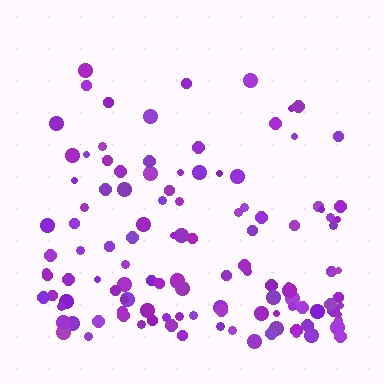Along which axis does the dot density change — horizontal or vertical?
Vertical.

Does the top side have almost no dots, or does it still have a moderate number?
Still a moderate number, just noticeably fewer than the bottom.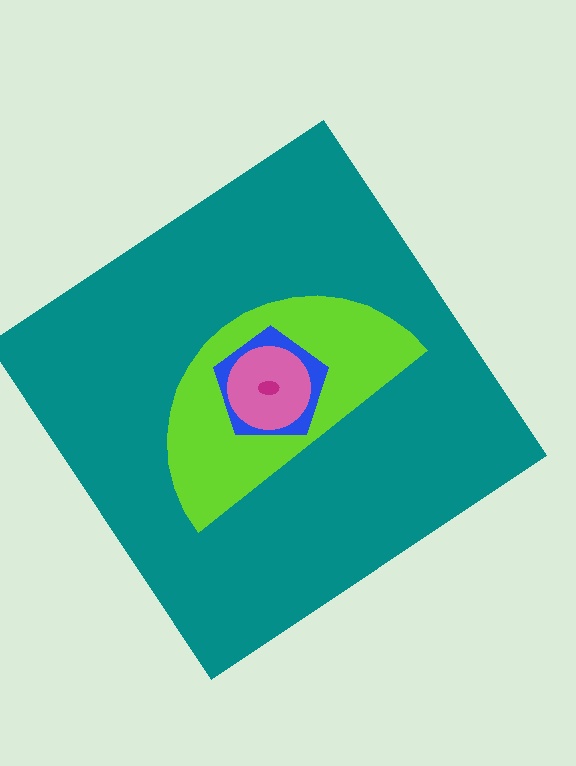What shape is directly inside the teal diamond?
The lime semicircle.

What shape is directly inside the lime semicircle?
The blue pentagon.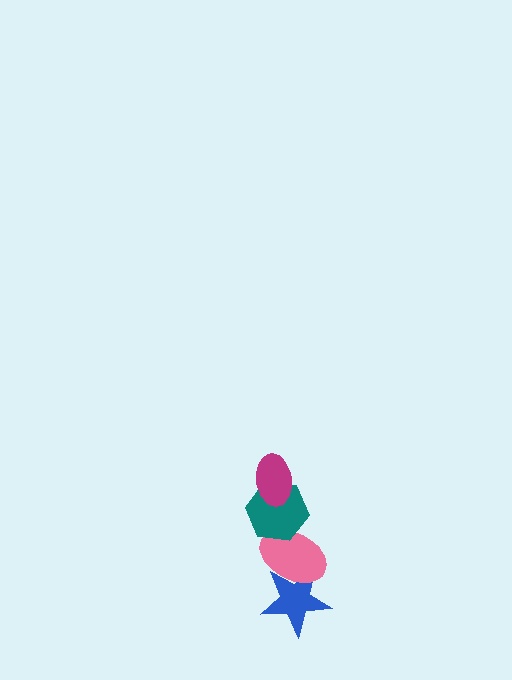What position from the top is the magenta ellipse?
The magenta ellipse is 1st from the top.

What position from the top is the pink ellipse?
The pink ellipse is 3rd from the top.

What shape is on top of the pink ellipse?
The teal hexagon is on top of the pink ellipse.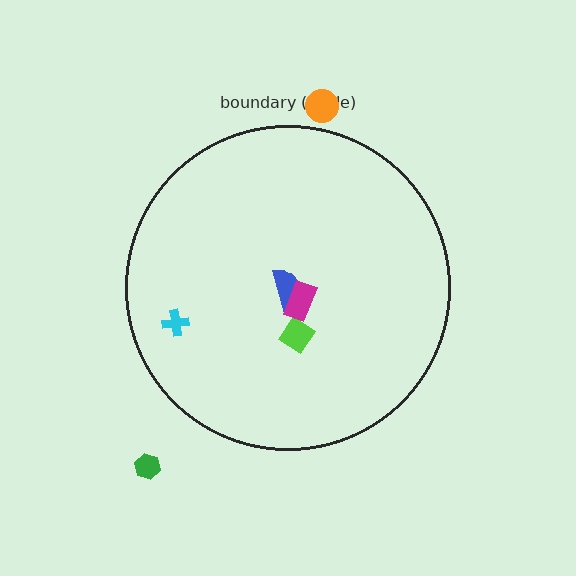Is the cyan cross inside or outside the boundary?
Inside.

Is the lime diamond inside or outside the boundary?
Inside.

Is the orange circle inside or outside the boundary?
Outside.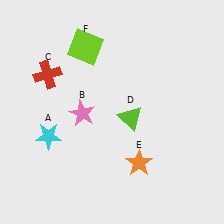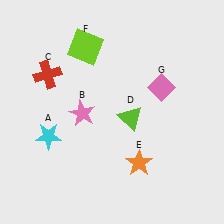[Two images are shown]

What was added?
A pink diamond (G) was added in Image 2.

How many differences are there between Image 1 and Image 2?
There is 1 difference between the two images.